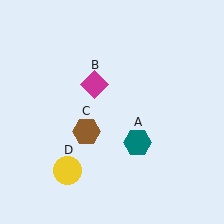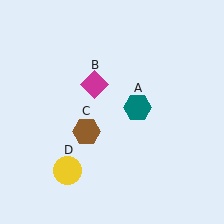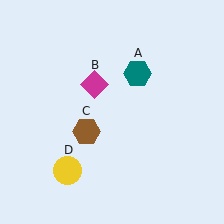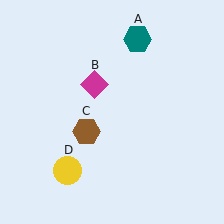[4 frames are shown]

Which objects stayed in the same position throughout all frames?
Magenta diamond (object B) and brown hexagon (object C) and yellow circle (object D) remained stationary.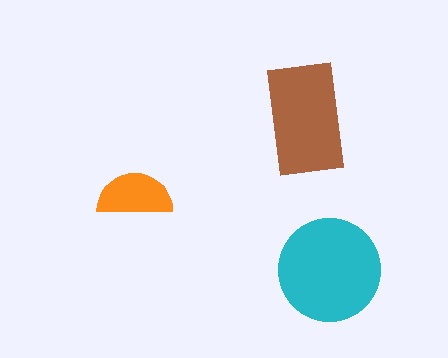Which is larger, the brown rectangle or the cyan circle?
The cyan circle.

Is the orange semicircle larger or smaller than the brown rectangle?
Smaller.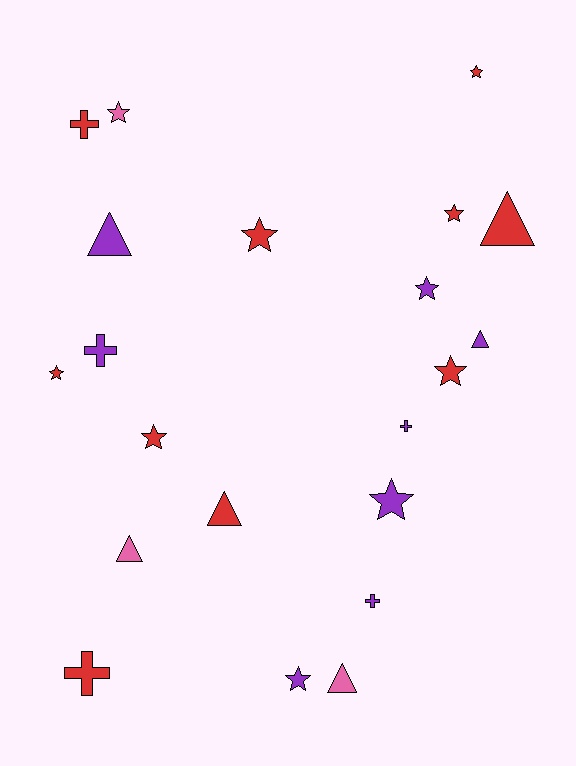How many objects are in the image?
There are 21 objects.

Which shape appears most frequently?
Star, with 10 objects.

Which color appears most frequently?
Red, with 10 objects.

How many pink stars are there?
There is 1 pink star.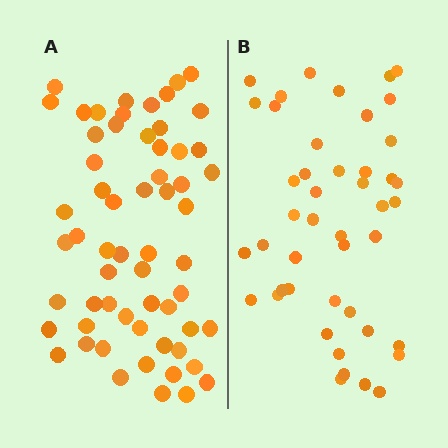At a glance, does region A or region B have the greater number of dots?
Region A (the left region) has more dots.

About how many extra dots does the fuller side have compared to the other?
Region A has approximately 15 more dots than region B.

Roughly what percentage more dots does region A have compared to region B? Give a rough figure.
About 35% more.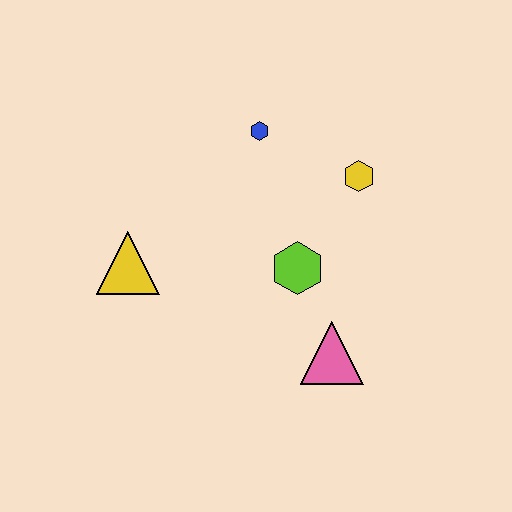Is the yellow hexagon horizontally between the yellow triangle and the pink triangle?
No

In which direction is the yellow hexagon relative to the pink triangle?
The yellow hexagon is above the pink triangle.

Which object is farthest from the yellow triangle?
The yellow hexagon is farthest from the yellow triangle.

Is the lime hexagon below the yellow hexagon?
Yes